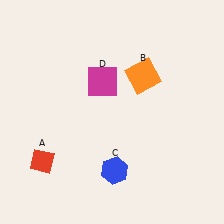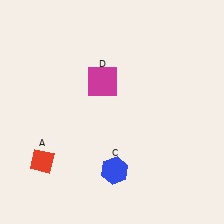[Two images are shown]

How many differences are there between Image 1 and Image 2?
There is 1 difference between the two images.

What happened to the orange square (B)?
The orange square (B) was removed in Image 2. It was in the top-right area of Image 1.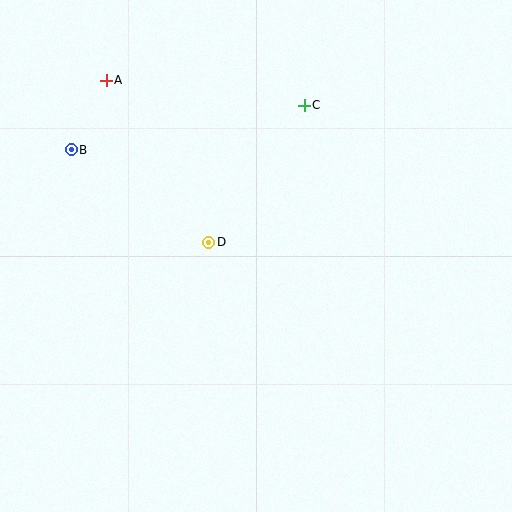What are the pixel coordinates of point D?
Point D is at (209, 242).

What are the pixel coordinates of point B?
Point B is at (71, 150).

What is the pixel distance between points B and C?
The distance between B and C is 238 pixels.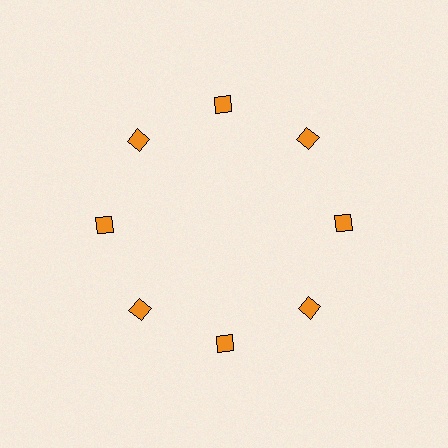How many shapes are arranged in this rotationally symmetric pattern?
There are 8 shapes, arranged in 8 groups of 1.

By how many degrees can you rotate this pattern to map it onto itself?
The pattern maps onto itself every 45 degrees of rotation.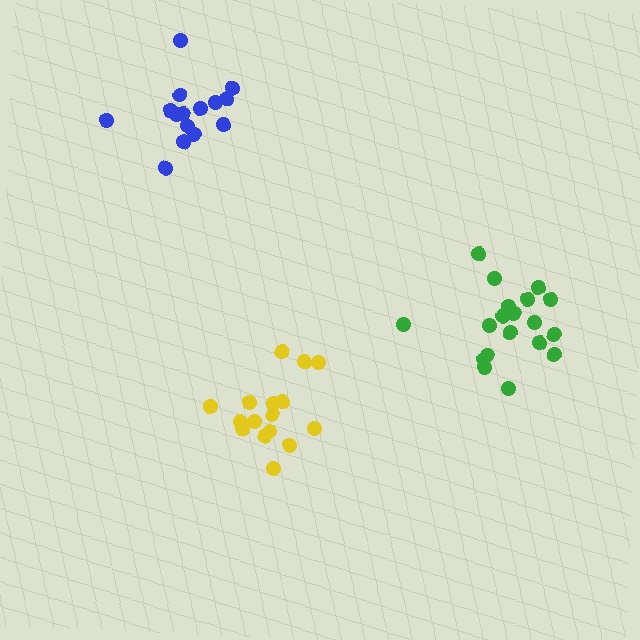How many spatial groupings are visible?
There are 3 spatial groupings.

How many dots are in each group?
Group 1: 16 dots, Group 2: 19 dots, Group 3: 15 dots (50 total).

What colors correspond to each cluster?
The clusters are colored: yellow, green, blue.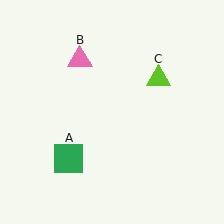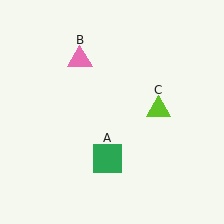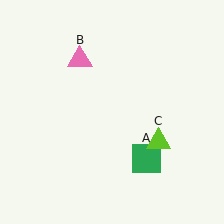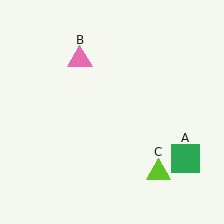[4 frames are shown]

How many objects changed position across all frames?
2 objects changed position: green square (object A), lime triangle (object C).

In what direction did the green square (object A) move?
The green square (object A) moved right.